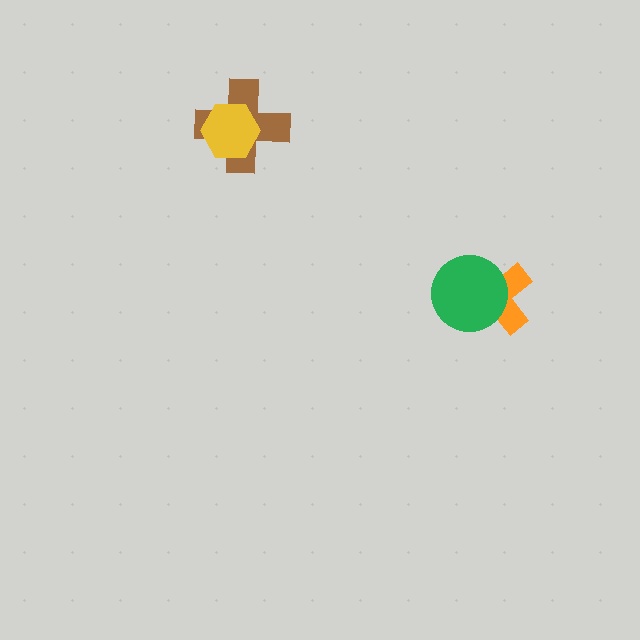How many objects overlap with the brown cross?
1 object overlaps with the brown cross.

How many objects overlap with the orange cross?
1 object overlaps with the orange cross.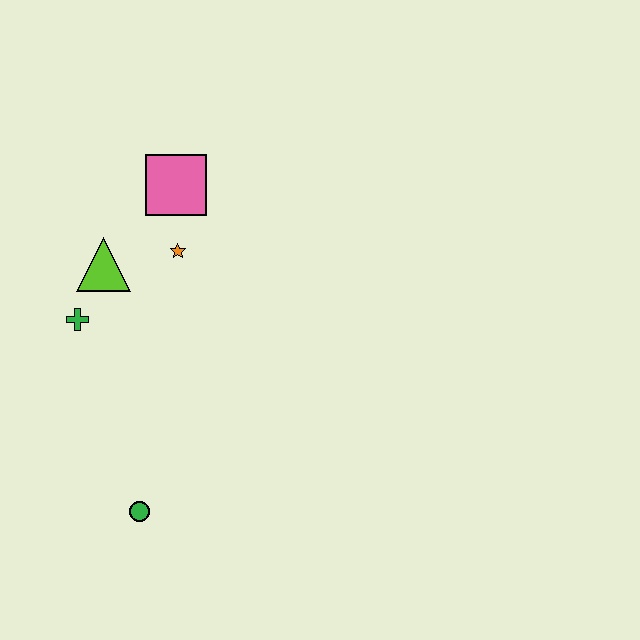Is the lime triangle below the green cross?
No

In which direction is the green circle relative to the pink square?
The green circle is below the pink square.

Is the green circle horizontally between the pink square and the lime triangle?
Yes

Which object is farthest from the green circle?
The pink square is farthest from the green circle.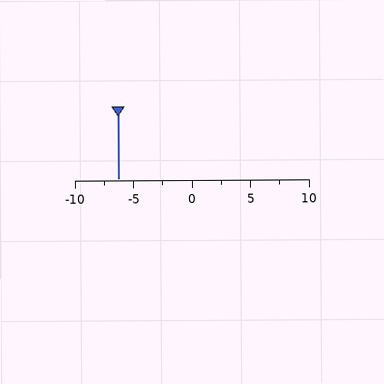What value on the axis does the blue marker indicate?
The marker indicates approximately -6.2.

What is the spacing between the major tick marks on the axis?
The major ticks are spaced 5 apart.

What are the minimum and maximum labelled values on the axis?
The axis runs from -10 to 10.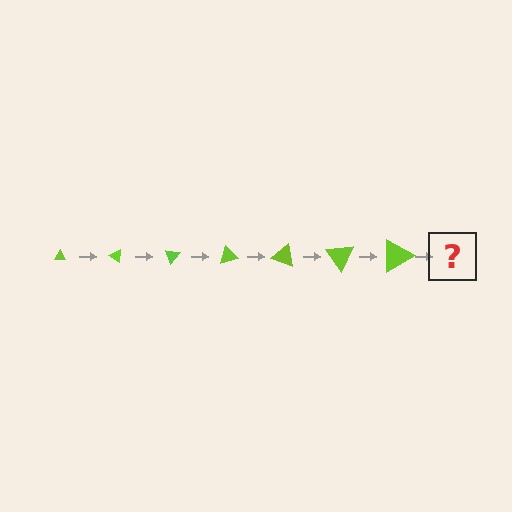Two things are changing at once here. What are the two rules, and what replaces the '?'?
The two rules are that the triangle grows larger each step and it rotates 35 degrees each step. The '?' should be a triangle, larger than the previous one and rotated 245 degrees from the start.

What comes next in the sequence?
The next element should be a triangle, larger than the previous one and rotated 245 degrees from the start.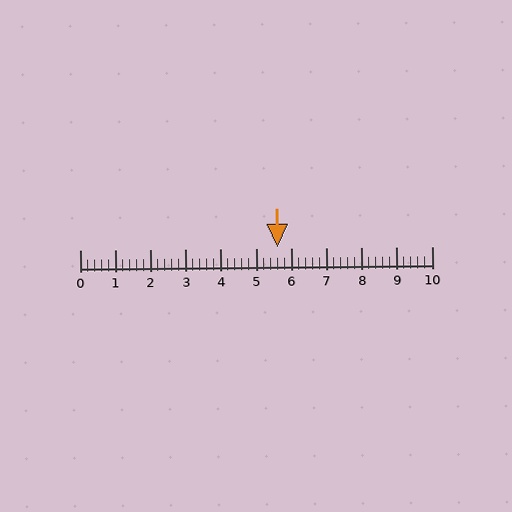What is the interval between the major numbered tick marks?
The major tick marks are spaced 1 units apart.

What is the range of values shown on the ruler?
The ruler shows values from 0 to 10.